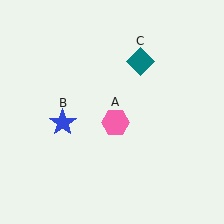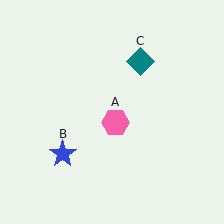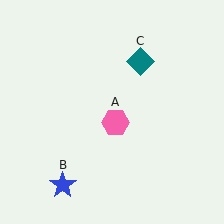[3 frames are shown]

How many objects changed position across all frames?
1 object changed position: blue star (object B).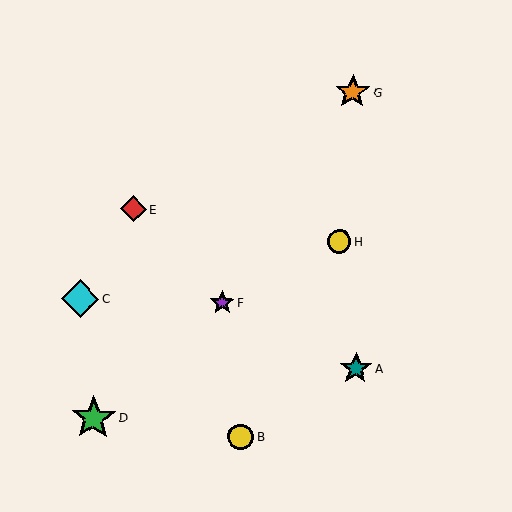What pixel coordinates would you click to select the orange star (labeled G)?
Click at (353, 92) to select the orange star G.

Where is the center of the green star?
The center of the green star is at (93, 418).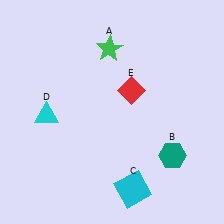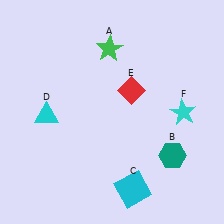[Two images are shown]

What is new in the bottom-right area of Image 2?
A cyan star (F) was added in the bottom-right area of Image 2.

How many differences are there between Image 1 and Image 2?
There is 1 difference between the two images.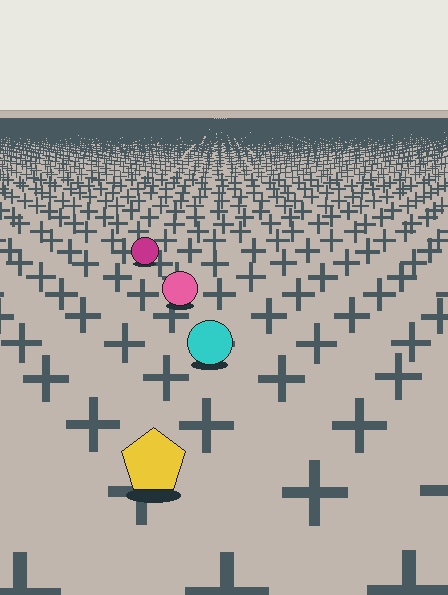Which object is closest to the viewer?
The yellow pentagon is closest. The texture marks near it are larger and more spread out.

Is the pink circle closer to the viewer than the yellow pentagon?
No. The yellow pentagon is closer — you can tell from the texture gradient: the ground texture is coarser near it.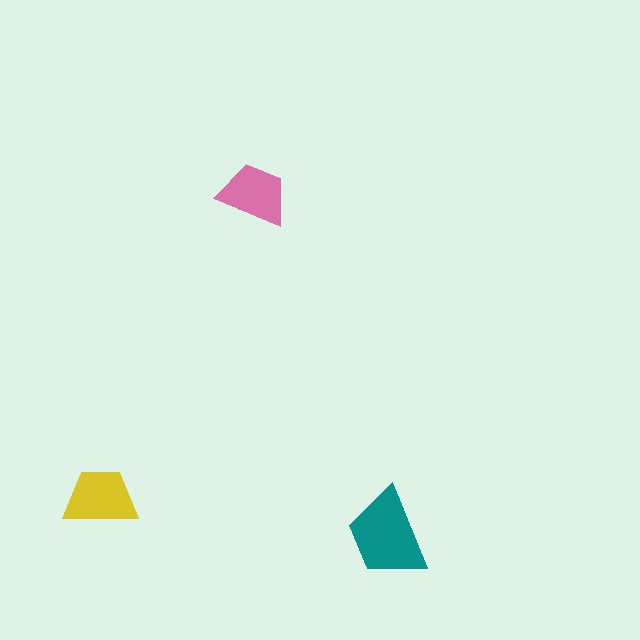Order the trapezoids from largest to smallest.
the teal one, the yellow one, the pink one.